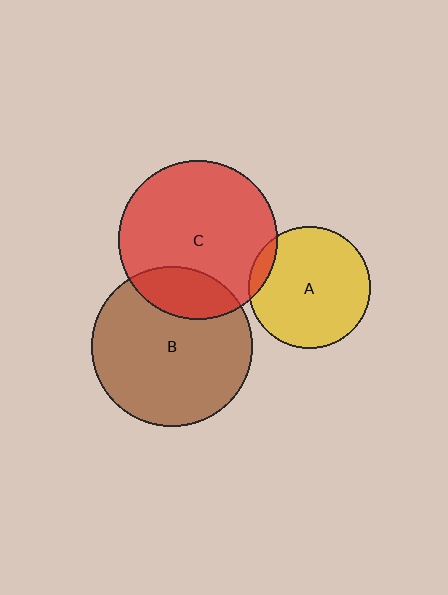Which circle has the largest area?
Circle B (brown).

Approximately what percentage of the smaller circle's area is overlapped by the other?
Approximately 10%.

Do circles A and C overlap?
Yes.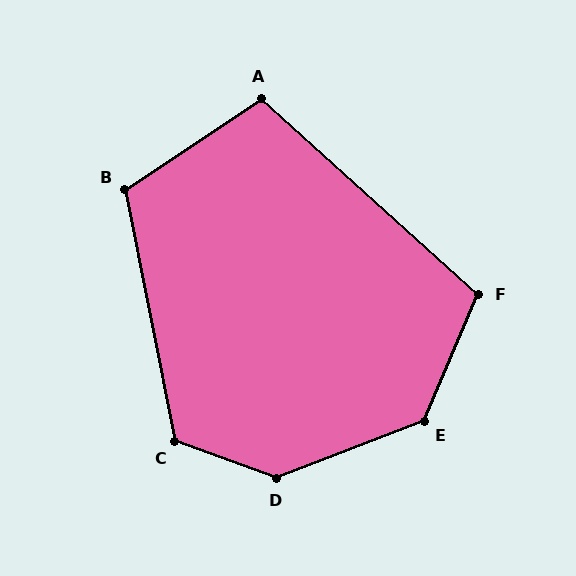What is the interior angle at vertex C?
Approximately 121 degrees (obtuse).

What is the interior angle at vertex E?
Approximately 134 degrees (obtuse).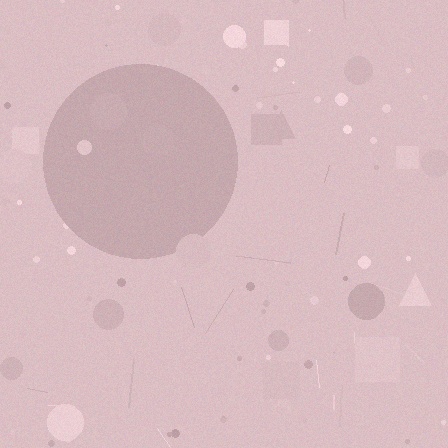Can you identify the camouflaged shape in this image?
The camouflaged shape is a circle.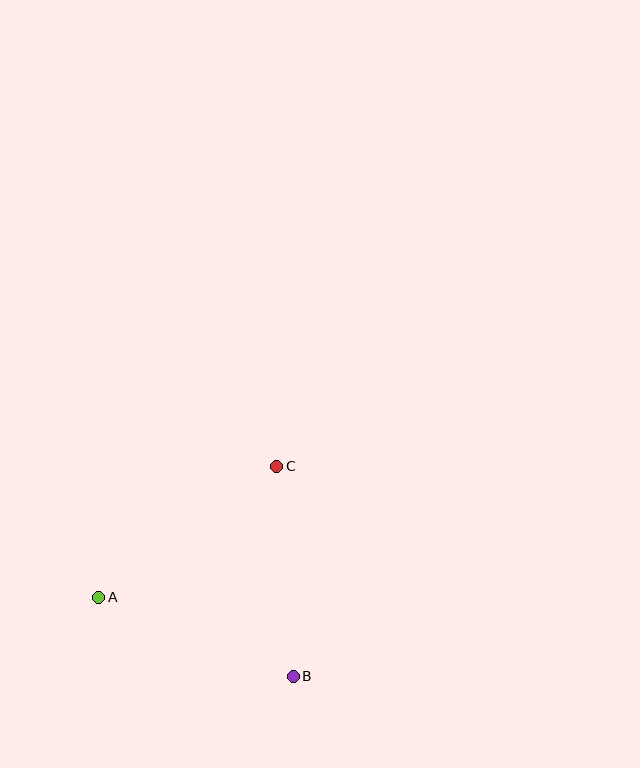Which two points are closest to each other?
Points A and B are closest to each other.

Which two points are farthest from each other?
Points A and C are farthest from each other.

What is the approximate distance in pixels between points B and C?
The distance between B and C is approximately 211 pixels.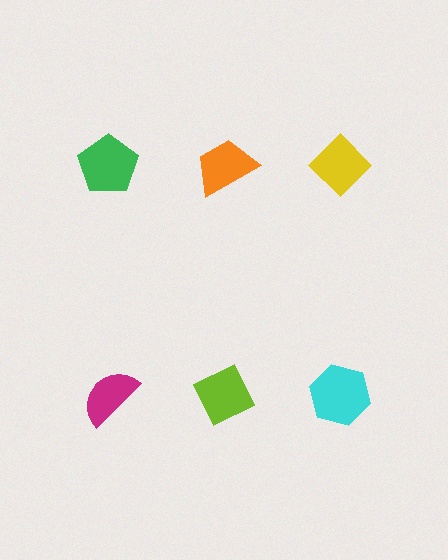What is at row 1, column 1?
A green pentagon.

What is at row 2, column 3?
A cyan hexagon.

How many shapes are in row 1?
3 shapes.